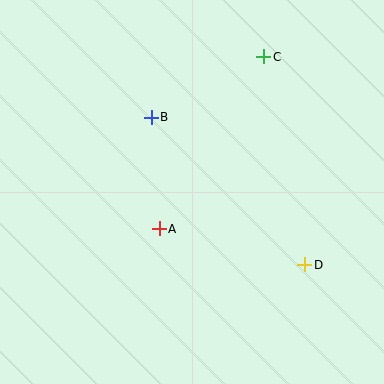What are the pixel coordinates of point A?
Point A is at (159, 229).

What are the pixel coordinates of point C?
Point C is at (264, 57).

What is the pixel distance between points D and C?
The distance between D and C is 212 pixels.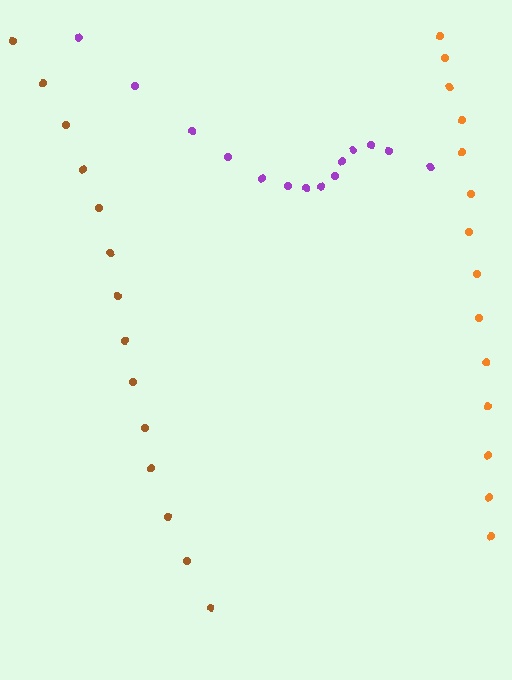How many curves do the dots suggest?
There are 3 distinct paths.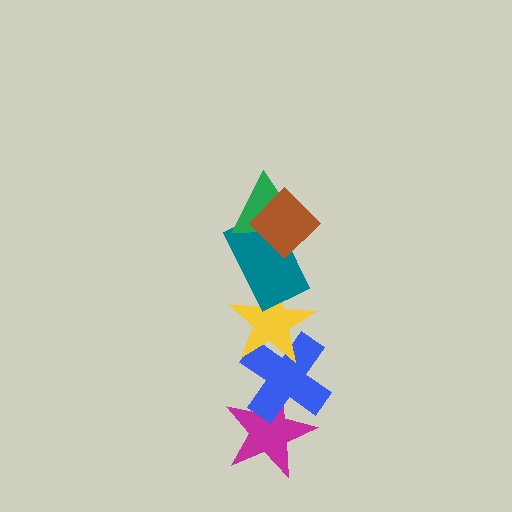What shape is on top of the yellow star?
The teal rectangle is on top of the yellow star.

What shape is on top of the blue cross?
The yellow star is on top of the blue cross.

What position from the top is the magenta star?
The magenta star is 6th from the top.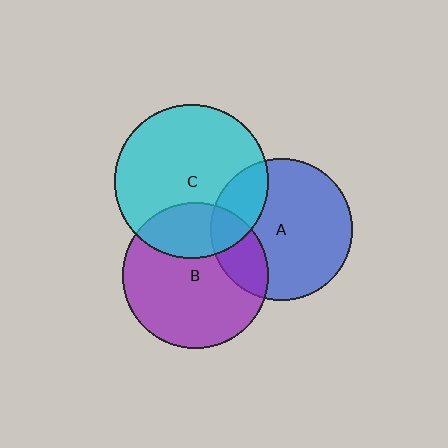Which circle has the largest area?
Circle C (cyan).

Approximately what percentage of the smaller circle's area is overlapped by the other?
Approximately 20%.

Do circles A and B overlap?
Yes.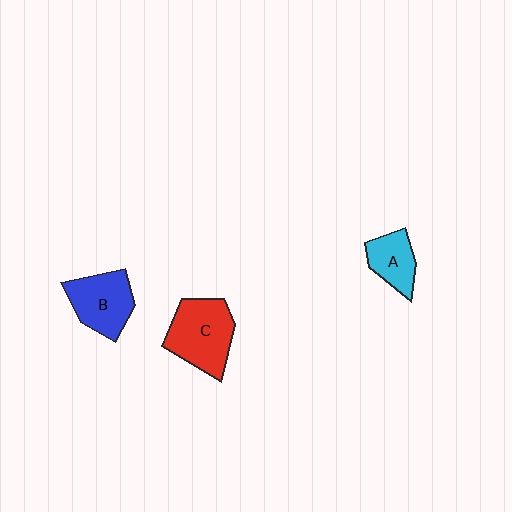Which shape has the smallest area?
Shape A (cyan).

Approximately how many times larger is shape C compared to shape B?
Approximately 1.2 times.